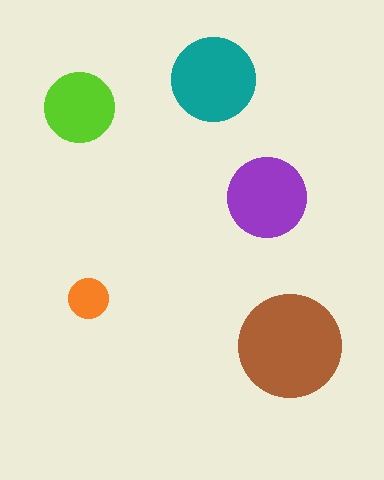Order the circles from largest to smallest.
the brown one, the teal one, the purple one, the lime one, the orange one.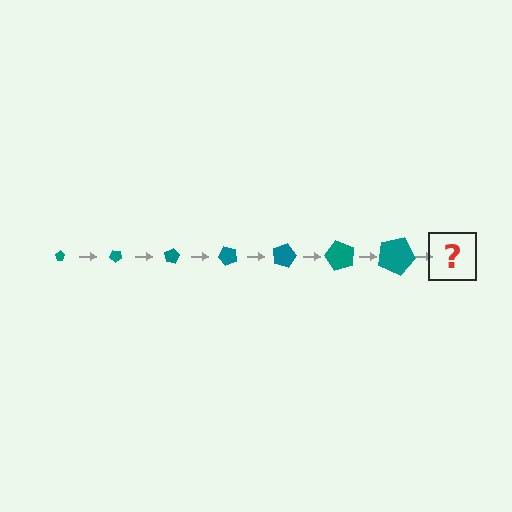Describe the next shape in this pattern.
It should be a pentagon, larger than the previous one and rotated 280 degrees from the start.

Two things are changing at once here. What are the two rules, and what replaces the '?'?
The two rules are that the pentagon grows larger each step and it rotates 40 degrees each step. The '?' should be a pentagon, larger than the previous one and rotated 280 degrees from the start.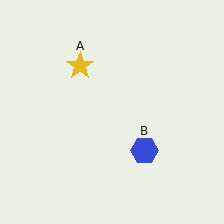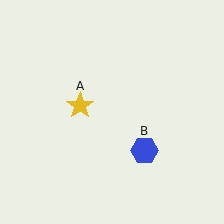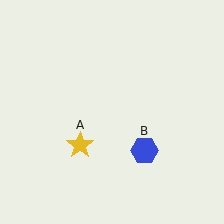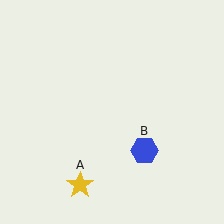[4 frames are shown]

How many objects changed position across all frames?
1 object changed position: yellow star (object A).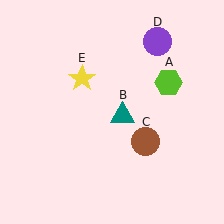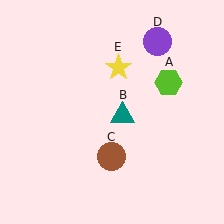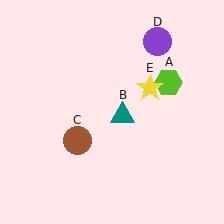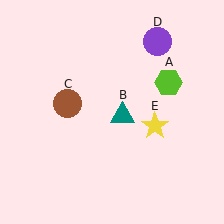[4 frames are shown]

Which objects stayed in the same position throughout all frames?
Lime hexagon (object A) and teal triangle (object B) and purple circle (object D) remained stationary.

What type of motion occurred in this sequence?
The brown circle (object C), yellow star (object E) rotated clockwise around the center of the scene.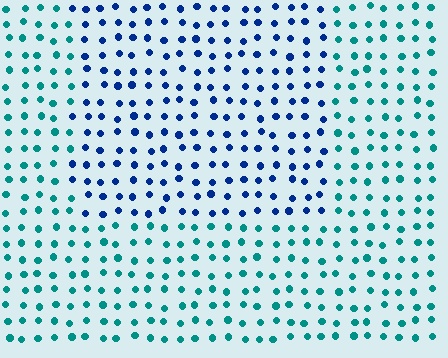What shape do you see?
I see a rectangle.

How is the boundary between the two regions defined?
The boundary is defined purely by a slight shift in hue (about 46 degrees). Spacing, size, and orientation are identical on both sides.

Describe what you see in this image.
The image is filled with small teal elements in a uniform arrangement. A rectangle-shaped region is visible where the elements are tinted to a slightly different hue, forming a subtle color boundary.